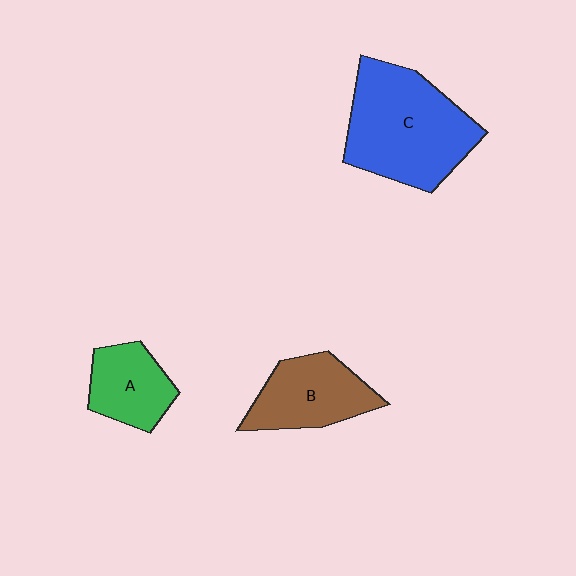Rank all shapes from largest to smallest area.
From largest to smallest: C (blue), B (brown), A (green).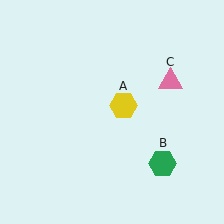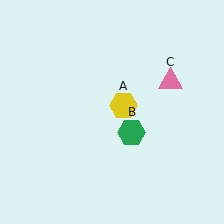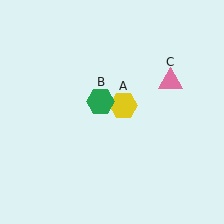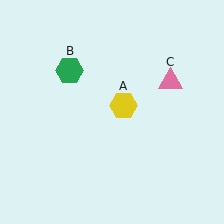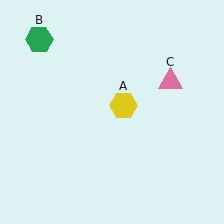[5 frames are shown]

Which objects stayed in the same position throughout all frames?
Yellow hexagon (object A) and pink triangle (object C) remained stationary.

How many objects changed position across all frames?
1 object changed position: green hexagon (object B).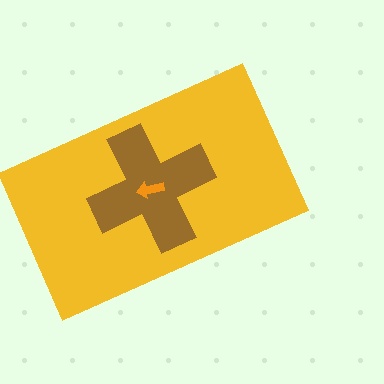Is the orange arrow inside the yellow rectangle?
Yes.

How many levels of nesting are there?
3.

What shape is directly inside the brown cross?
The orange arrow.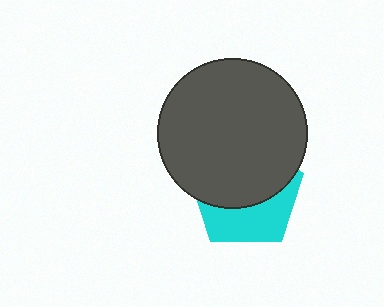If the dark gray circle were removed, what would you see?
You would see the complete cyan pentagon.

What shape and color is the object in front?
The object in front is a dark gray circle.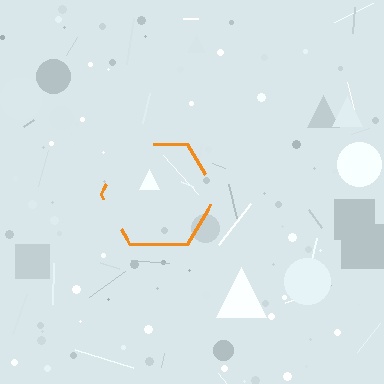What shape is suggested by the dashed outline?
The dashed outline suggests a hexagon.